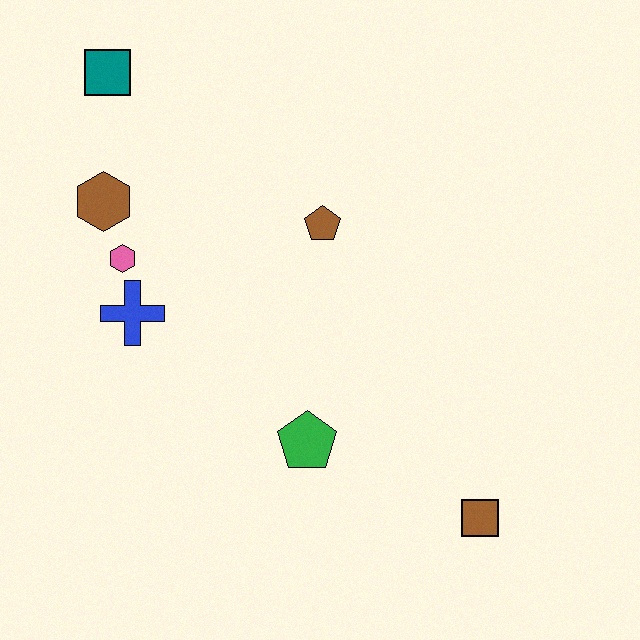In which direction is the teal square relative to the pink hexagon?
The teal square is above the pink hexagon.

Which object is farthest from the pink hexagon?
The brown square is farthest from the pink hexagon.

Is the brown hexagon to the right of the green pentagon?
No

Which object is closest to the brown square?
The green pentagon is closest to the brown square.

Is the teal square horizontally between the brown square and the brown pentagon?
No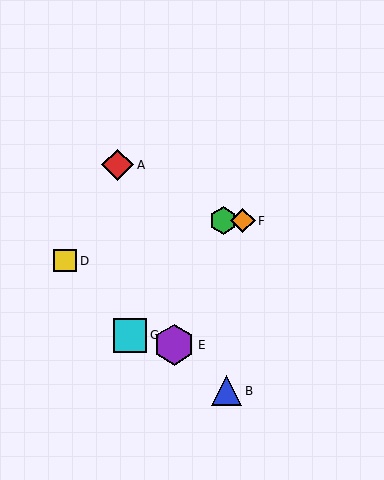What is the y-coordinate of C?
Object C is at y≈221.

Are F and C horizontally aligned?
Yes, both are at y≈221.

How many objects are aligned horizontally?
2 objects (C, F) are aligned horizontally.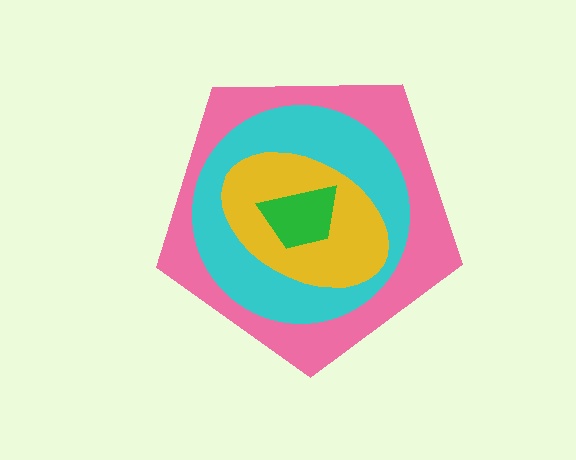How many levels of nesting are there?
4.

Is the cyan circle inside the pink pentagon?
Yes.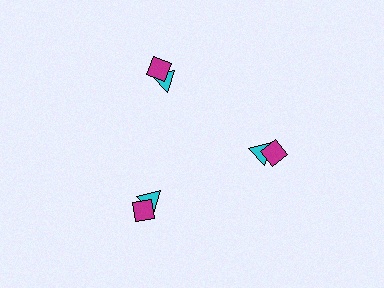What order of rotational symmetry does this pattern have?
This pattern has 3-fold rotational symmetry.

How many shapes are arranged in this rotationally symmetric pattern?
There are 6 shapes, arranged in 3 groups of 2.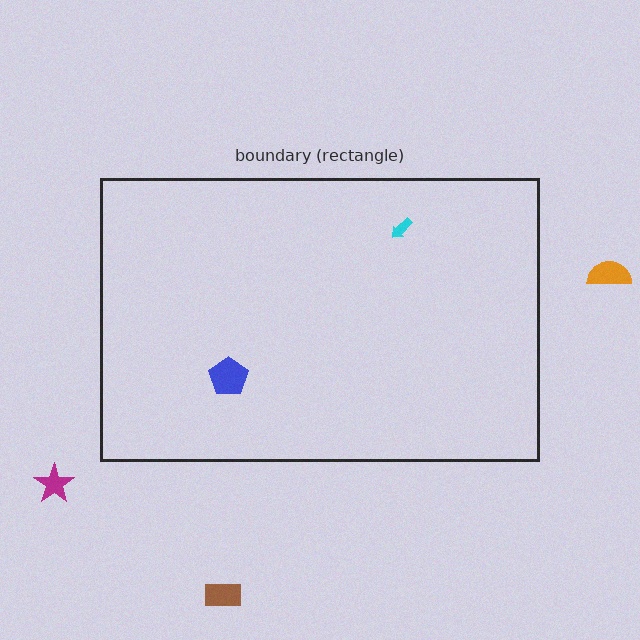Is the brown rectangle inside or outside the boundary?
Outside.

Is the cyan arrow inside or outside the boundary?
Inside.